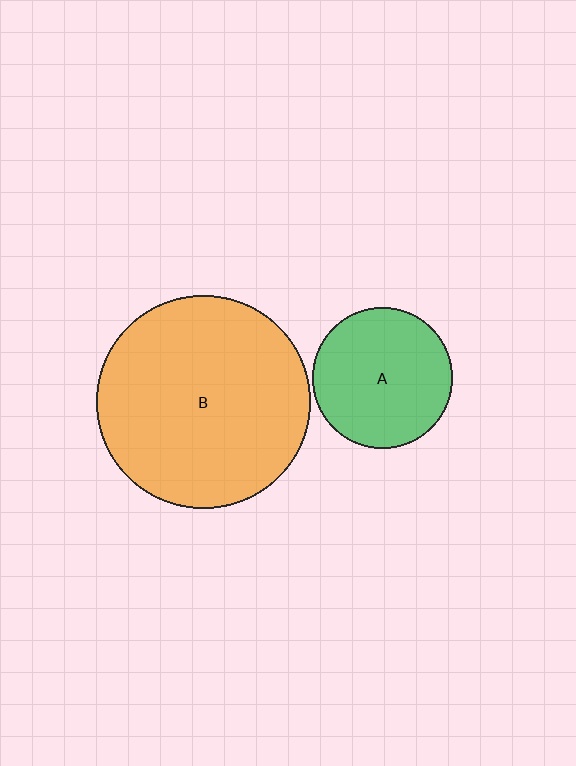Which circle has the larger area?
Circle B (orange).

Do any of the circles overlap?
No, none of the circles overlap.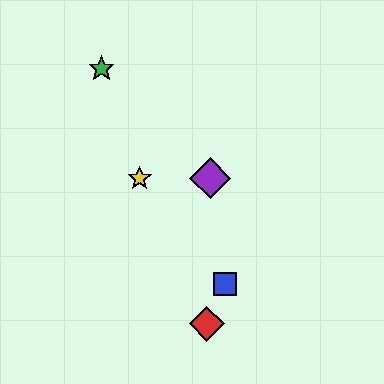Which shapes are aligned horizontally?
The yellow star, the purple diamond are aligned horizontally.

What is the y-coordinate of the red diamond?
The red diamond is at y≈324.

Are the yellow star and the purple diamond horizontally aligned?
Yes, both are at y≈178.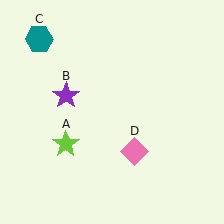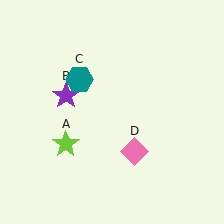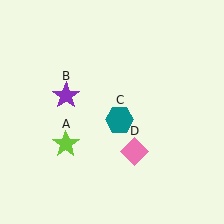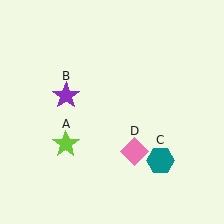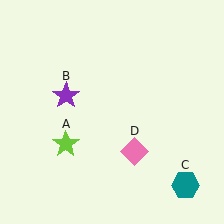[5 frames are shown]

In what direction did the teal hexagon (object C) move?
The teal hexagon (object C) moved down and to the right.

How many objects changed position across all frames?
1 object changed position: teal hexagon (object C).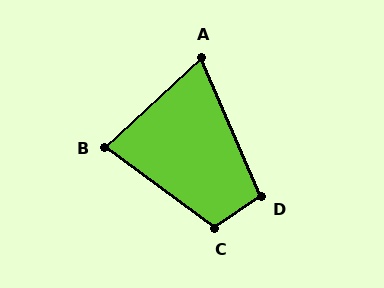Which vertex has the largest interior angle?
C, at approximately 110 degrees.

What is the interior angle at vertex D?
Approximately 101 degrees (obtuse).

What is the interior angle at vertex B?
Approximately 79 degrees (acute).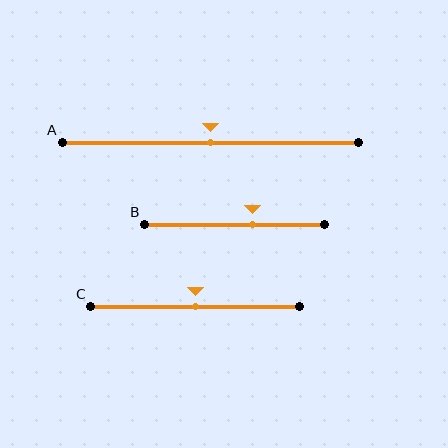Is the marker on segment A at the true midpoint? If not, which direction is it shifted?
Yes, the marker on segment A is at the true midpoint.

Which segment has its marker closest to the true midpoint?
Segment A has its marker closest to the true midpoint.